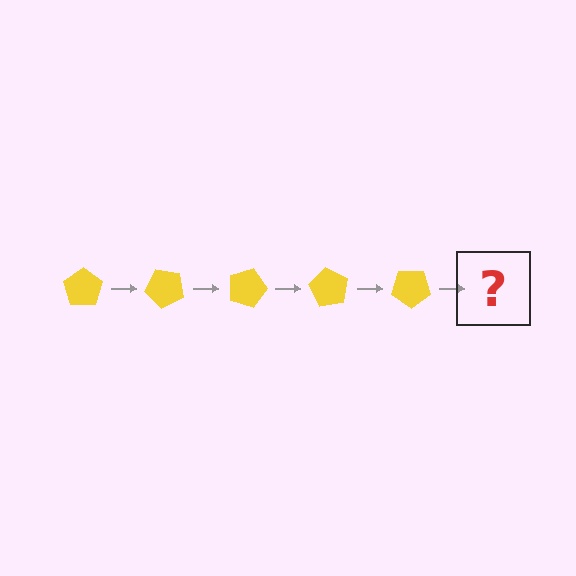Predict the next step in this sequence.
The next step is a yellow pentagon rotated 225 degrees.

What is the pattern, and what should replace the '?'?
The pattern is that the pentagon rotates 45 degrees each step. The '?' should be a yellow pentagon rotated 225 degrees.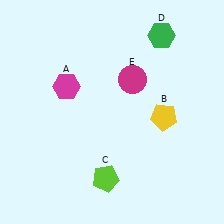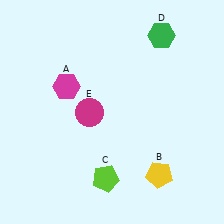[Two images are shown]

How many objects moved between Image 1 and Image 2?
2 objects moved between the two images.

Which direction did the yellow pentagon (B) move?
The yellow pentagon (B) moved down.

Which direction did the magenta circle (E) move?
The magenta circle (E) moved left.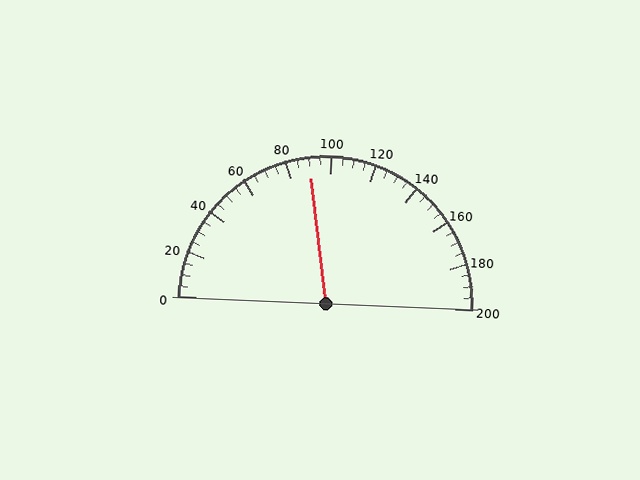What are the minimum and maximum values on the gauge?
The gauge ranges from 0 to 200.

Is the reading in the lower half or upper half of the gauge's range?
The reading is in the lower half of the range (0 to 200).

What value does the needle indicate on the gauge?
The needle indicates approximately 90.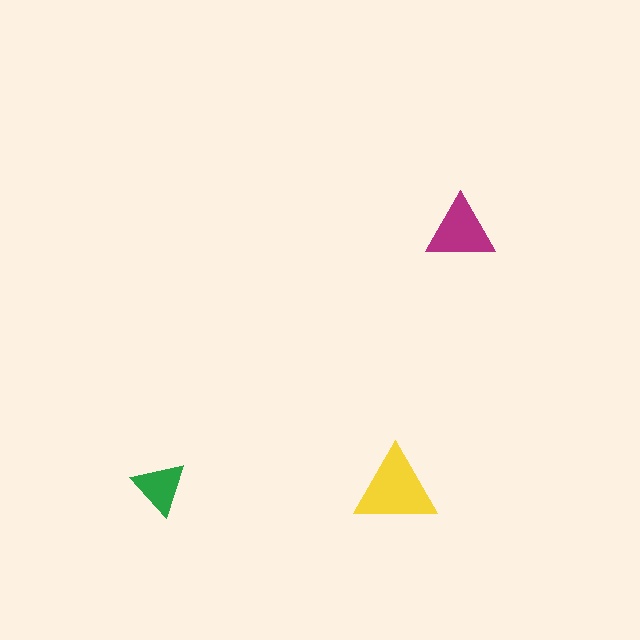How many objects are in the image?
There are 3 objects in the image.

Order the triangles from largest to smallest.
the yellow one, the magenta one, the green one.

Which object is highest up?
The magenta triangle is topmost.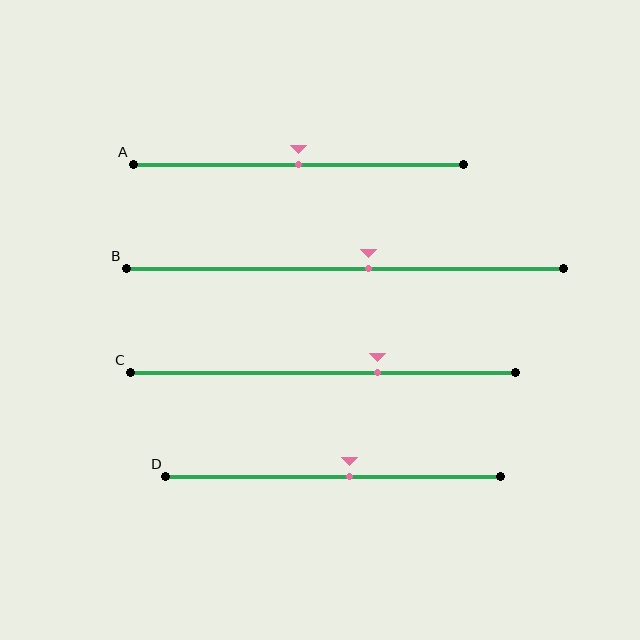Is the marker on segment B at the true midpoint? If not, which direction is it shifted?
No, the marker on segment B is shifted to the right by about 6% of the segment length.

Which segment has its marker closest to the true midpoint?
Segment A has its marker closest to the true midpoint.